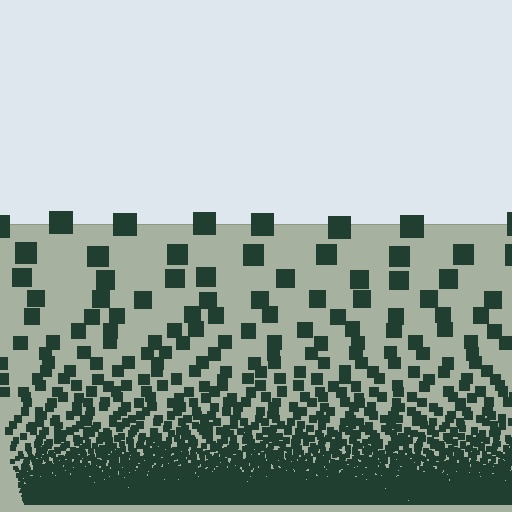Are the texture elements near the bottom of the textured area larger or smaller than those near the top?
Smaller. The gradient is inverted — elements near the bottom are smaller and denser.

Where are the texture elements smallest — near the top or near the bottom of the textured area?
Near the bottom.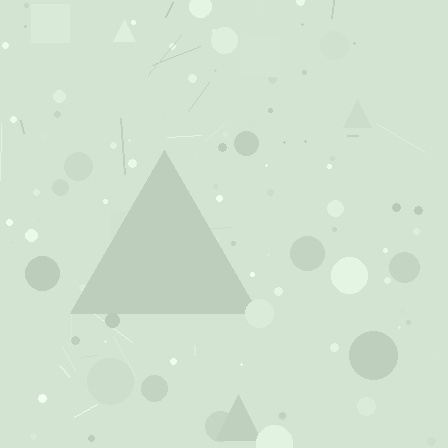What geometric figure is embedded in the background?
A triangle is embedded in the background.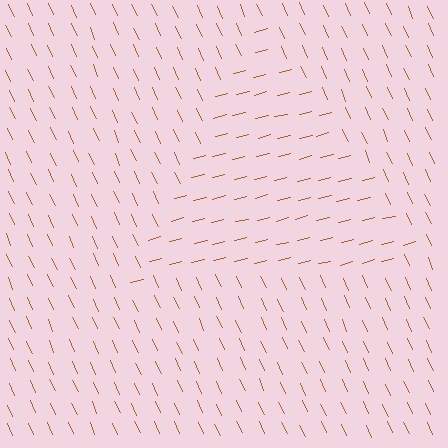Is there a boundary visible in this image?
Yes, there is a texture boundary formed by a change in line orientation.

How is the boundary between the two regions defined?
The boundary is defined purely by a change in line orientation (approximately 80 degrees difference). All lines are the same color and thickness.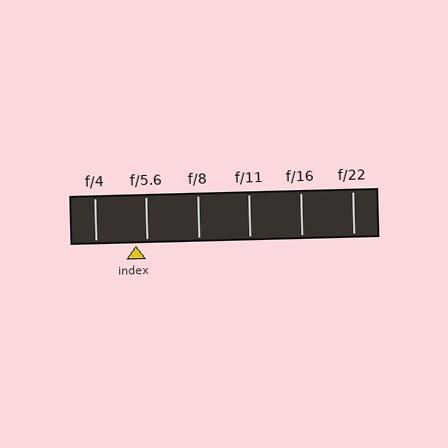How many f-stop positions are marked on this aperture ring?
There are 6 f-stop positions marked.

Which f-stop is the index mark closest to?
The index mark is closest to f/5.6.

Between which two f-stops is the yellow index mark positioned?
The index mark is between f/4 and f/5.6.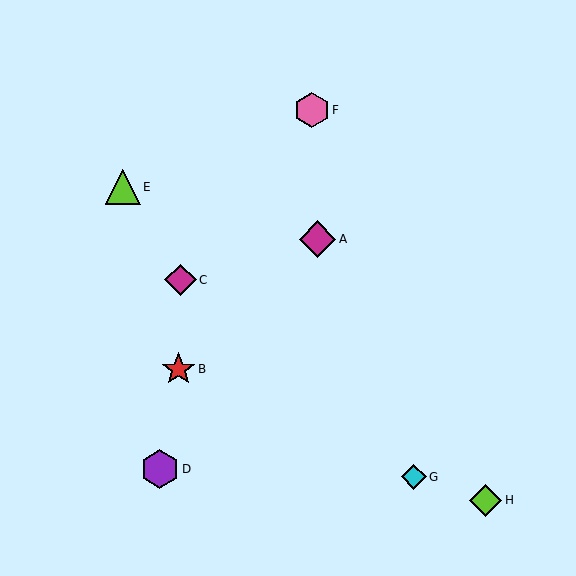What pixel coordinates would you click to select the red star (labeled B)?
Click at (178, 369) to select the red star B.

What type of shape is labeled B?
Shape B is a red star.